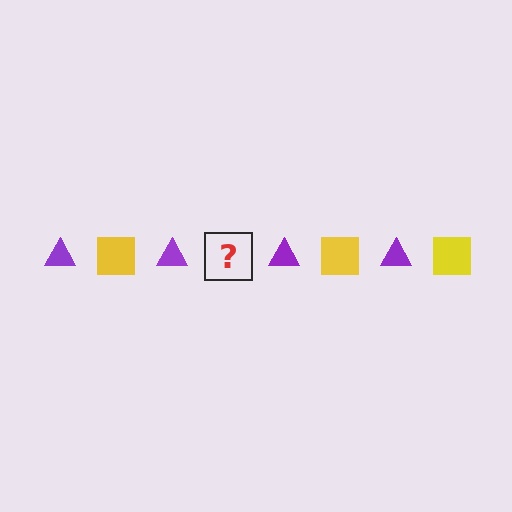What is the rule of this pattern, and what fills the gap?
The rule is that the pattern alternates between purple triangle and yellow square. The gap should be filled with a yellow square.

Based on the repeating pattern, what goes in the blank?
The blank should be a yellow square.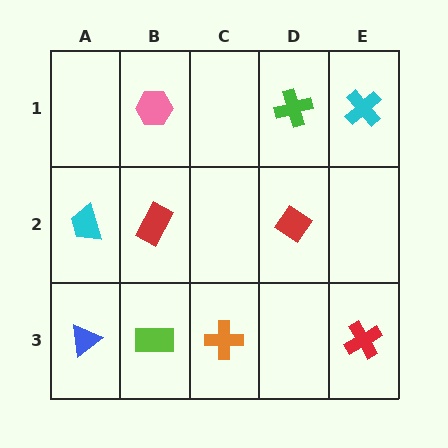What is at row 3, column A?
A blue triangle.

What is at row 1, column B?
A pink hexagon.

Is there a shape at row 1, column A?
No, that cell is empty.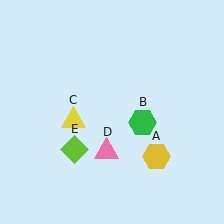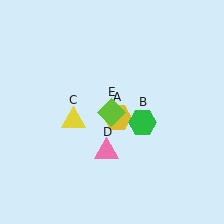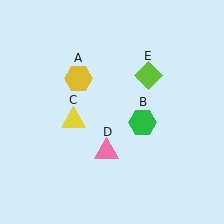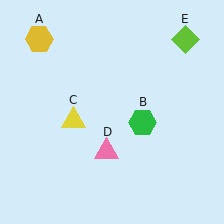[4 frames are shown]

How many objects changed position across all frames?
2 objects changed position: yellow hexagon (object A), lime diamond (object E).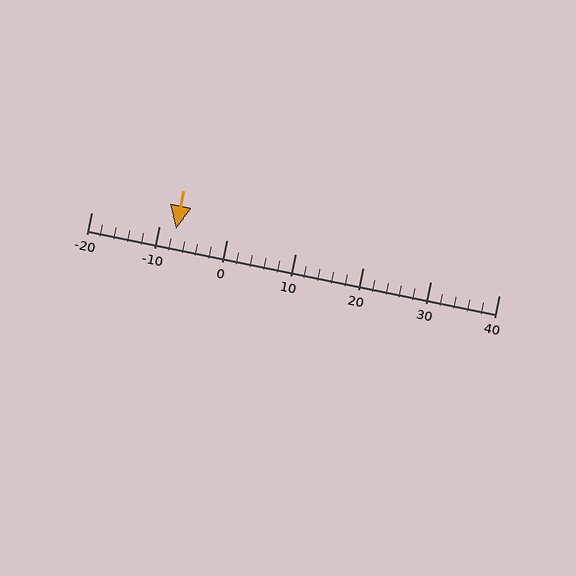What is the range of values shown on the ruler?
The ruler shows values from -20 to 40.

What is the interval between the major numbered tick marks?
The major tick marks are spaced 10 units apart.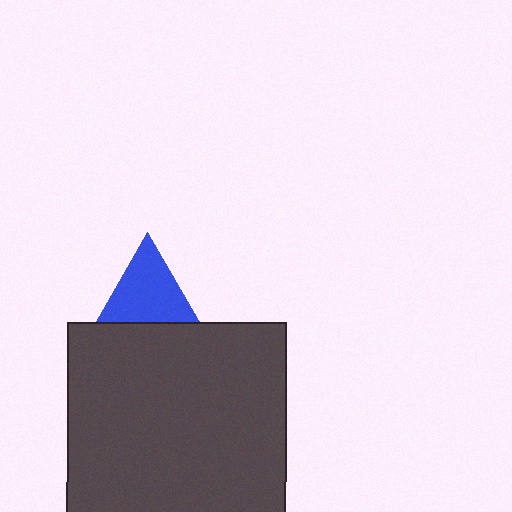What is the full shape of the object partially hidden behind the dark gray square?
The partially hidden object is a blue triangle.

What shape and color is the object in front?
The object in front is a dark gray square.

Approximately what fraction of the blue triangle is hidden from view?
Roughly 44% of the blue triangle is hidden behind the dark gray square.